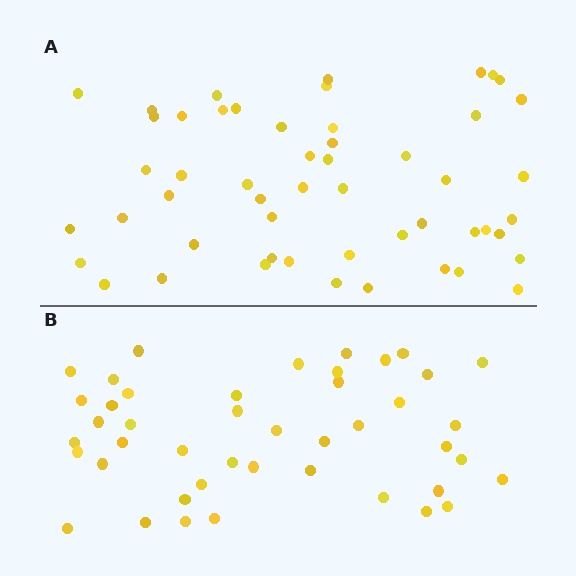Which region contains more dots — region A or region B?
Region A (the top region) has more dots.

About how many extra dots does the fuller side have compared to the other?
Region A has roughly 8 or so more dots than region B.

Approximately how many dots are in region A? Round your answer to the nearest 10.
About 50 dots. (The exact count is 52, which rounds to 50.)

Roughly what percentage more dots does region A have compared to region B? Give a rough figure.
About 20% more.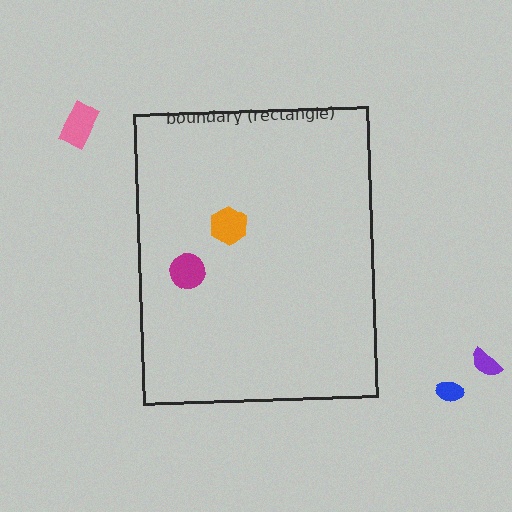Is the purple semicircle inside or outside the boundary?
Outside.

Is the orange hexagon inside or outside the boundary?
Inside.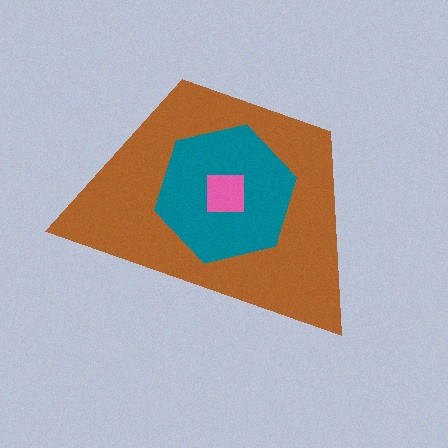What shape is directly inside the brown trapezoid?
The teal hexagon.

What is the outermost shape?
The brown trapezoid.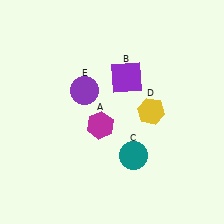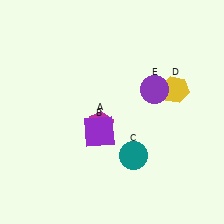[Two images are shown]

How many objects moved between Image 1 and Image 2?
3 objects moved between the two images.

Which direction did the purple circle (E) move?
The purple circle (E) moved right.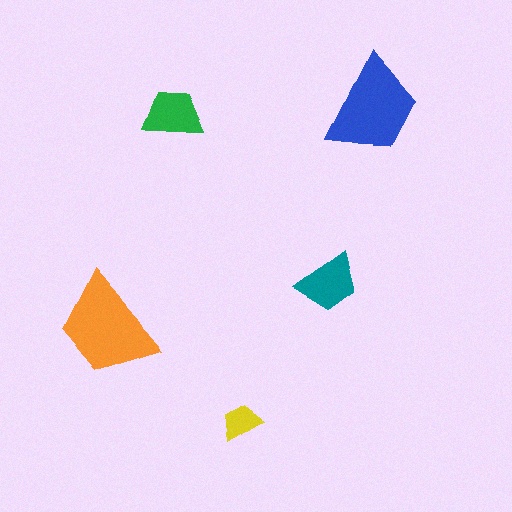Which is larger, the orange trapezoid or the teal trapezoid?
The orange one.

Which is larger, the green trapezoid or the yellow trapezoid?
The green one.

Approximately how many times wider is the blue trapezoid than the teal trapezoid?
About 1.5 times wider.